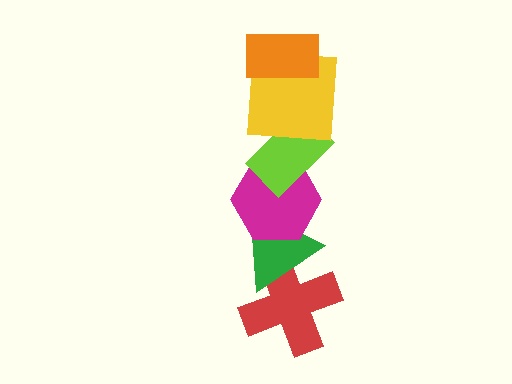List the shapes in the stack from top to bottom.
From top to bottom: the orange rectangle, the yellow square, the lime rectangle, the magenta hexagon, the green triangle, the red cross.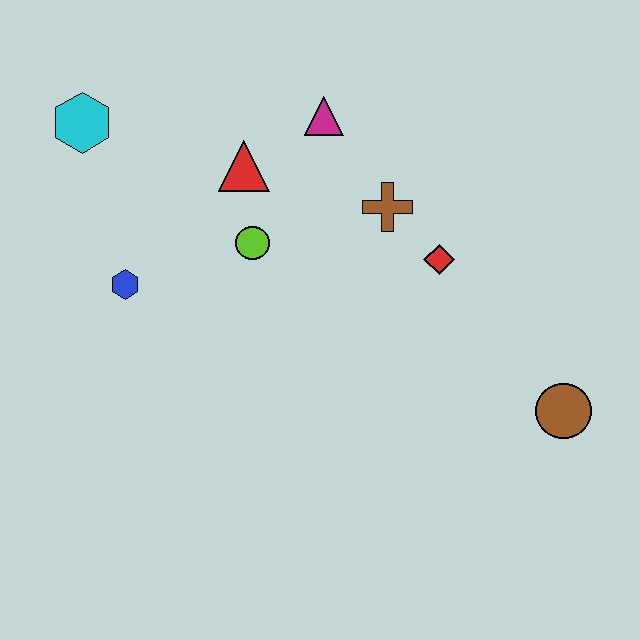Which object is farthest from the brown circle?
The cyan hexagon is farthest from the brown circle.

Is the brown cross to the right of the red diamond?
No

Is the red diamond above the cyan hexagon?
No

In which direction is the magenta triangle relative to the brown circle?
The magenta triangle is above the brown circle.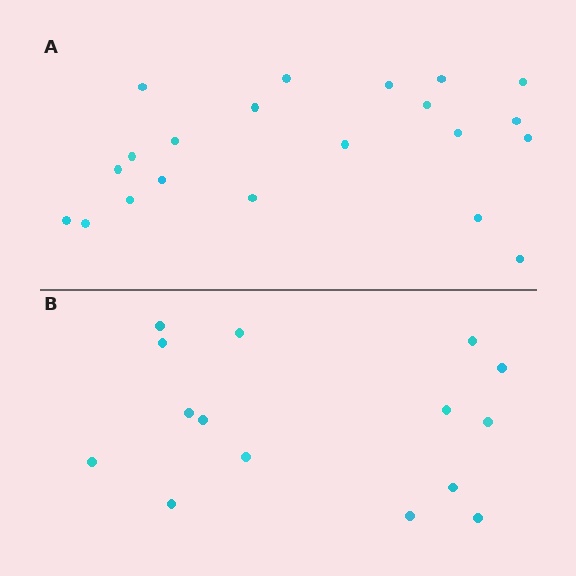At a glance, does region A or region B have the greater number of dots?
Region A (the top region) has more dots.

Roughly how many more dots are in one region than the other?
Region A has about 6 more dots than region B.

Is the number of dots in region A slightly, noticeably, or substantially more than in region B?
Region A has noticeably more, but not dramatically so. The ratio is roughly 1.4 to 1.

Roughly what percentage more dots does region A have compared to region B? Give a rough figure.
About 40% more.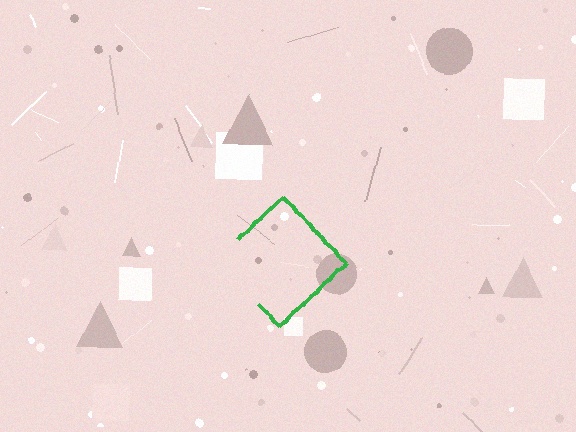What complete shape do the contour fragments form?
The contour fragments form a diamond.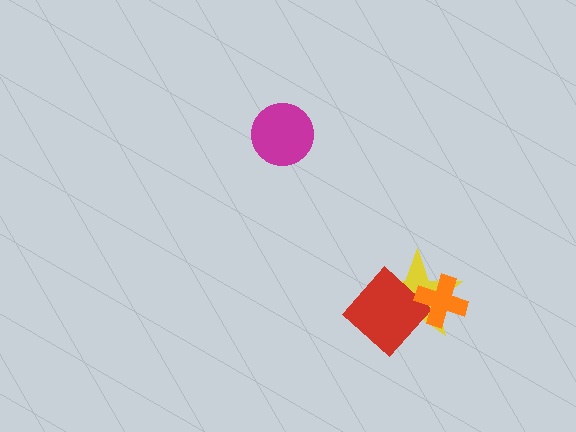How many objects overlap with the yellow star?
2 objects overlap with the yellow star.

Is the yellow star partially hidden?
Yes, it is partially covered by another shape.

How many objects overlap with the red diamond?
1 object overlaps with the red diamond.